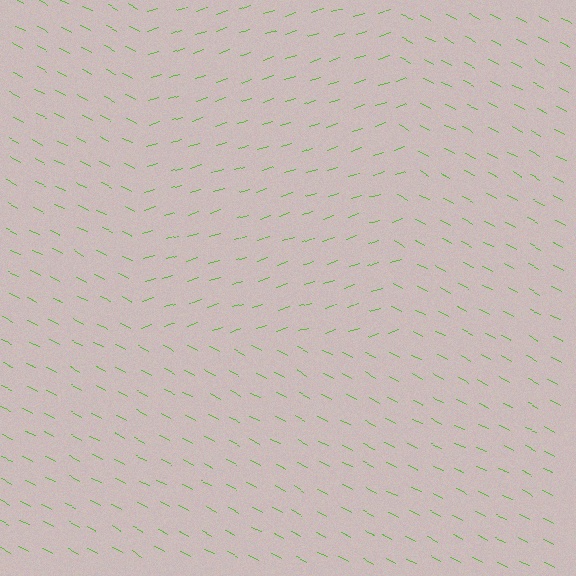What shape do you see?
I see a rectangle.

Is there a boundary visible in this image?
Yes, there is a texture boundary formed by a change in line orientation.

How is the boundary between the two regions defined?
The boundary is defined purely by a change in line orientation (approximately 45 degrees difference). All lines are the same color and thickness.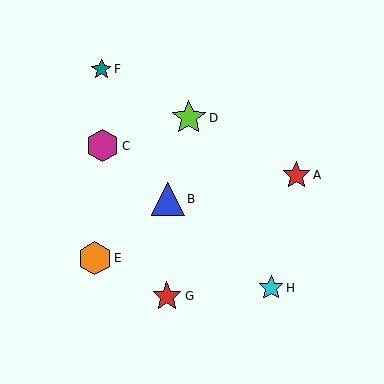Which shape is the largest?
The lime star (labeled D) is the largest.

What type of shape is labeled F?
Shape F is a teal star.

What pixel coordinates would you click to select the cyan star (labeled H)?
Click at (271, 288) to select the cyan star H.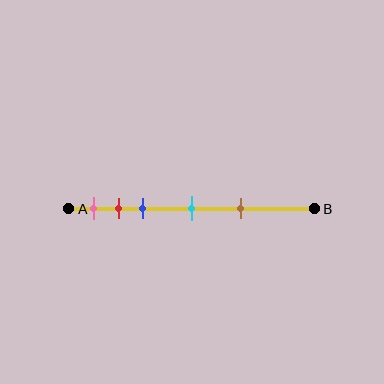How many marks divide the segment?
There are 5 marks dividing the segment.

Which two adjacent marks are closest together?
The red and blue marks are the closest adjacent pair.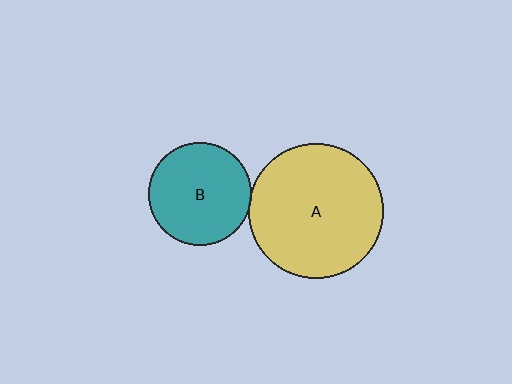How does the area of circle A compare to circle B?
Approximately 1.7 times.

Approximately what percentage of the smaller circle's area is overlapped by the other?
Approximately 5%.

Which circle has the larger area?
Circle A (yellow).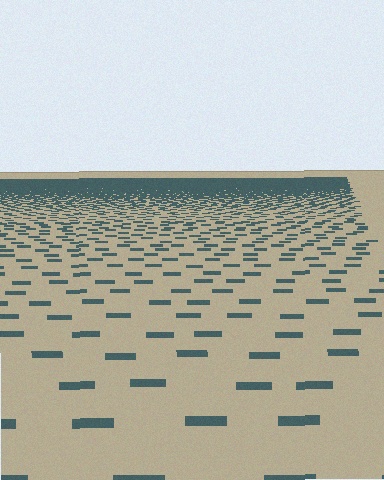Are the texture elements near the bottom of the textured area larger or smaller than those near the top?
Larger. Near the bottom, elements are closer to the viewer and appear at a bigger on-screen size.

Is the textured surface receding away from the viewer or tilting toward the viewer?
The surface is receding away from the viewer. Texture elements get smaller and denser toward the top.